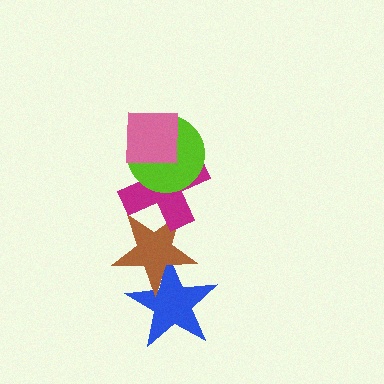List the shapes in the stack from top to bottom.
From top to bottom: the pink square, the lime circle, the magenta cross, the brown star, the blue star.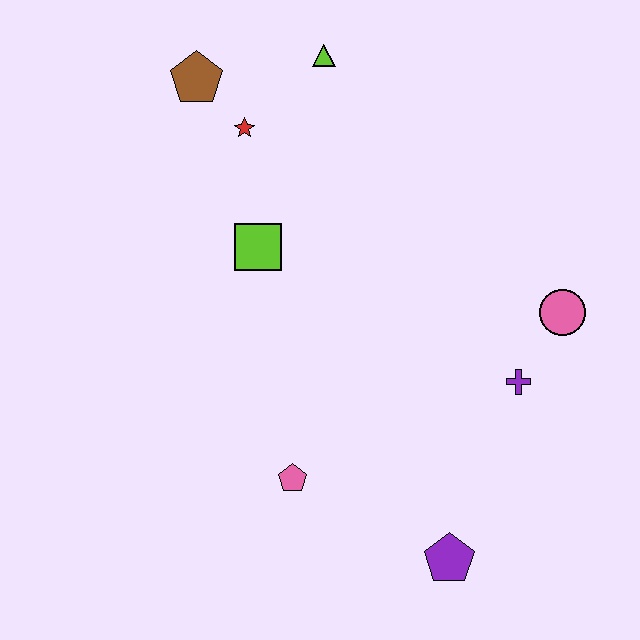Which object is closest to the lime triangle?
The red star is closest to the lime triangle.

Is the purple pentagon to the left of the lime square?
No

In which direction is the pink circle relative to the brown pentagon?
The pink circle is to the right of the brown pentagon.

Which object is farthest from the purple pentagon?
The brown pentagon is farthest from the purple pentagon.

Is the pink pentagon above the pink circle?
No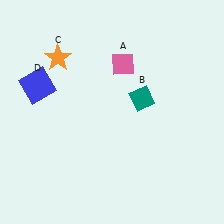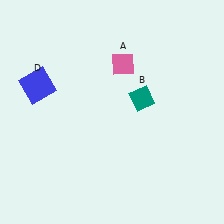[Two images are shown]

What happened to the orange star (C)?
The orange star (C) was removed in Image 2. It was in the top-left area of Image 1.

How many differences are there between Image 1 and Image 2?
There is 1 difference between the two images.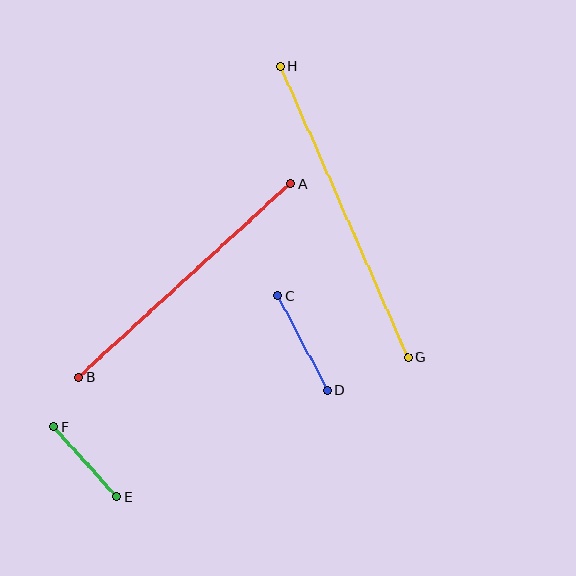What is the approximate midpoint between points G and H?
The midpoint is at approximately (344, 212) pixels.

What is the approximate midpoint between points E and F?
The midpoint is at approximately (85, 462) pixels.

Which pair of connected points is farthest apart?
Points G and H are farthest apart.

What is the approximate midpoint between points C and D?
The midpoint is at approximately (303, 343) pixels.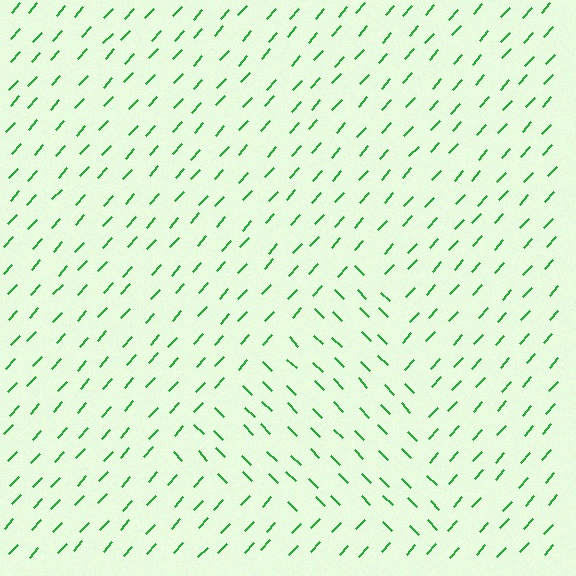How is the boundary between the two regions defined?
The boundary is defined purely by a change in line orientation (approximately 87 degrees difference). All lines are the same color and thickness.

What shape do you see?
I see a triangle.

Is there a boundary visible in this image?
Yes, there is a texture boundary formed by a change in line orientation.